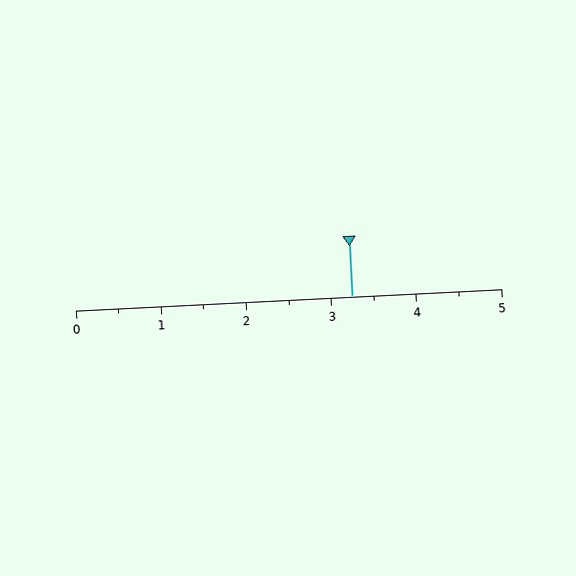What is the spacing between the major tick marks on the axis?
The major ticks are spaced 1 apart.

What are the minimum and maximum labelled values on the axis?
The axis runs from 0 to 5.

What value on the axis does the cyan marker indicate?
The marker indicates approximately 3.2.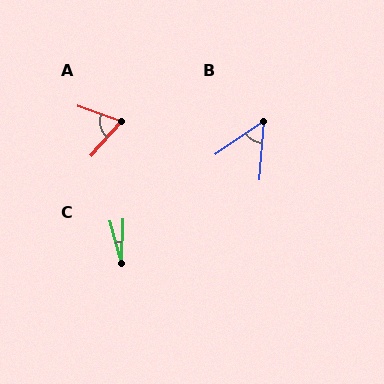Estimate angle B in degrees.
Approximately 51 degrees.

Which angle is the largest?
A, at approximately 68 degrees.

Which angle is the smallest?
C, at approximately 17 degrees.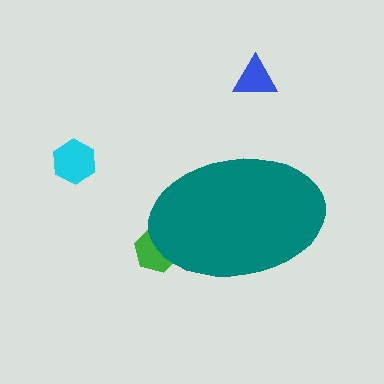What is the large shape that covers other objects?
A teal ellipse.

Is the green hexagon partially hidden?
Yes, the green hexagon is partially hidden behind the teal ellipse.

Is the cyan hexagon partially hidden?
No, the cyan hexagon is fully visible.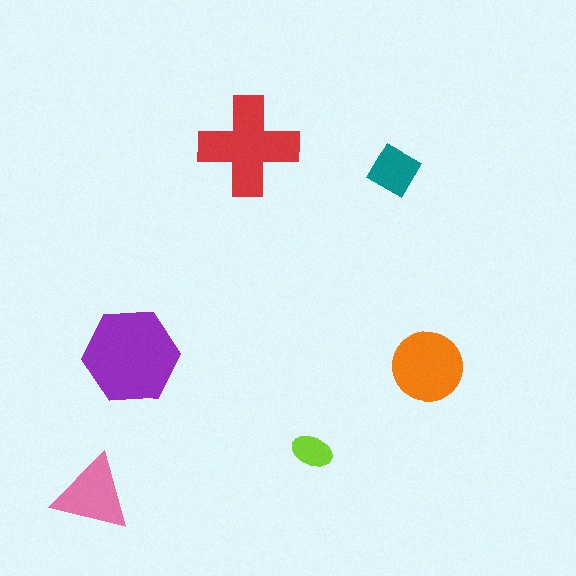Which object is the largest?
The purple hexagon.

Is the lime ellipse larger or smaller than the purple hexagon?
Smaller.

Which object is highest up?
The red cross is topmost.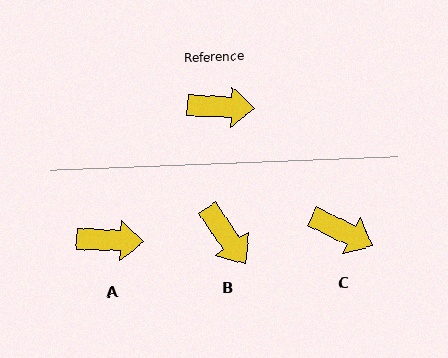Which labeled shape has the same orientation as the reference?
A.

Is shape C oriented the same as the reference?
No, it is off by about 24 degrees.